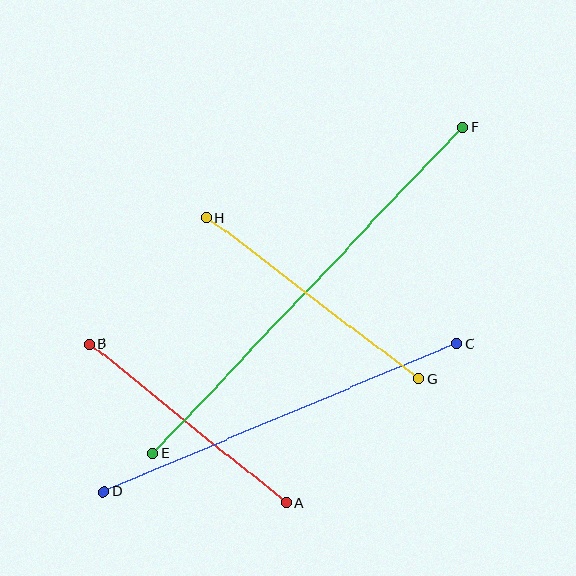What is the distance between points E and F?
The distance is approximately 450 pixels.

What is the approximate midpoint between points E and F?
The midpoint is at approximately (308, 291) pixels.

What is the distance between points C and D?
The distance is approximately 384 pixels.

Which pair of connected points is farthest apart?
Points E and F are farthest apart.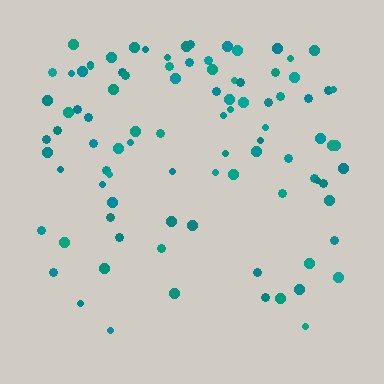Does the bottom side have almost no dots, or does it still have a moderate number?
Still a moderate number, just noticeably fewer than the top.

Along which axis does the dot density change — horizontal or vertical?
Vertical.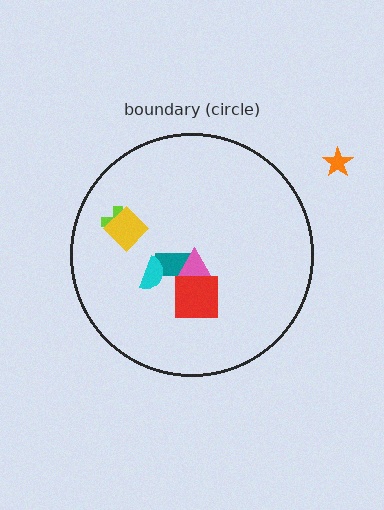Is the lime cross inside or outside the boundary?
Inside.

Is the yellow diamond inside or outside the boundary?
Inside.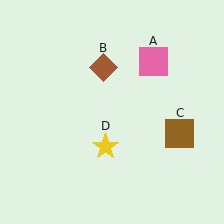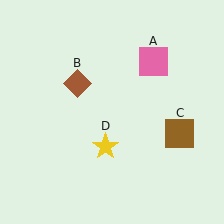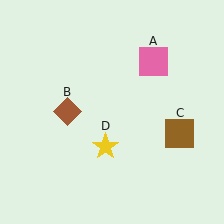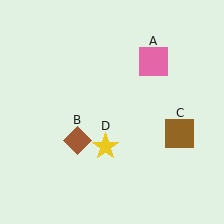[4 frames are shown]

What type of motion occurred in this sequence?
The brown diamond (object B) rotated counterclockwise around the center of the scene.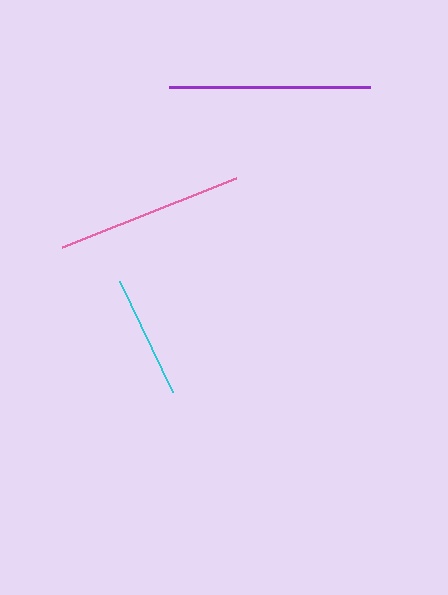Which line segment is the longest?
The purple line is the longest at approximately 201 pixels.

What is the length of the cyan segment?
The cyan segment is approximately 123 pixels long.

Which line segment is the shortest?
The cyan line is the shortest at approximately 123 pixels.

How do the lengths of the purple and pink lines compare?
The purple and pink lines are approximately the same length.